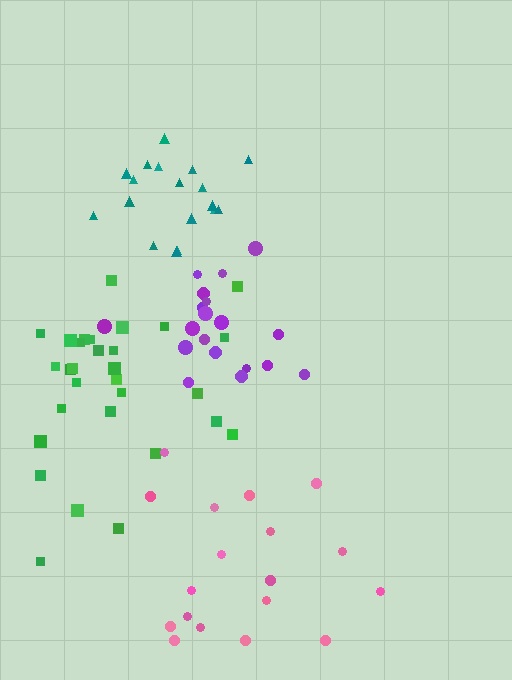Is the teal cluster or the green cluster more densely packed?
Teal.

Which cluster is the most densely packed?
Teal.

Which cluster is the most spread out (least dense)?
Pink.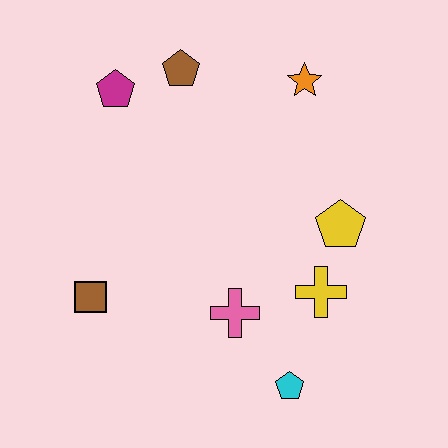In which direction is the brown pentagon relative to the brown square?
The brown pentagon is above the brown square.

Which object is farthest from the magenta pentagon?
The cyan pentagon is farthest from the magenta pentagon.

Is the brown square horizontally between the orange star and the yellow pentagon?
No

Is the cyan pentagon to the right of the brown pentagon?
Yes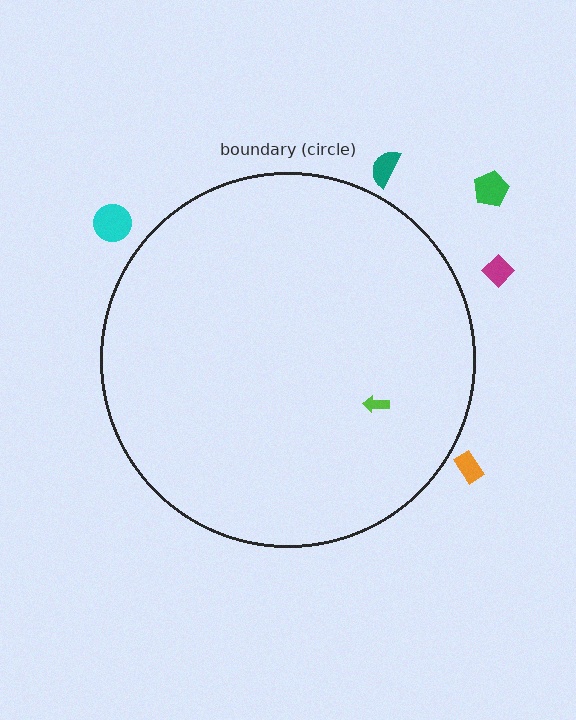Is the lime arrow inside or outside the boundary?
Inside.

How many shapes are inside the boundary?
1 inside, 5 outside.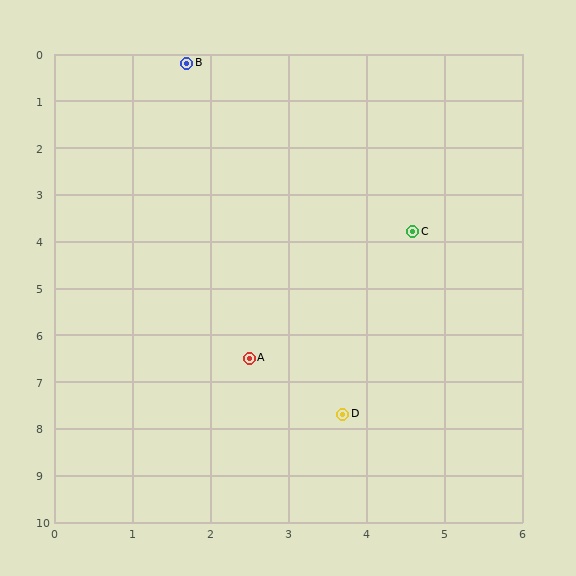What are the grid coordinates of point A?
Point A is at approximately (2.5, 6.5).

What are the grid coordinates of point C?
Point C is at approximately (4.6, 3.8).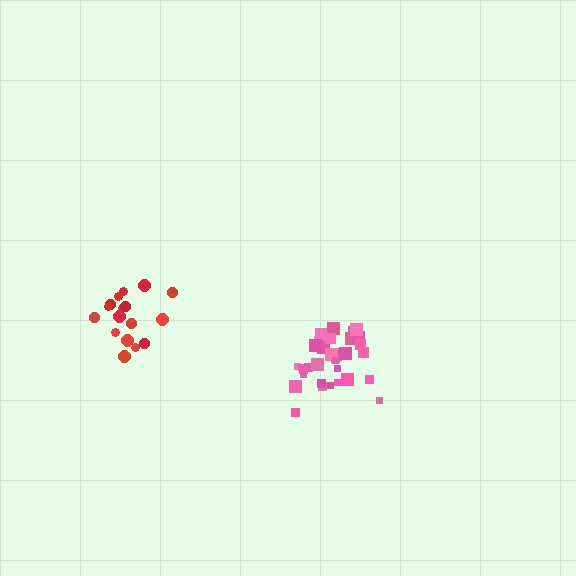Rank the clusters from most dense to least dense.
pink, red.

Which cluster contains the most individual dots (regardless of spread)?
Pink (35).